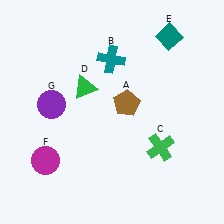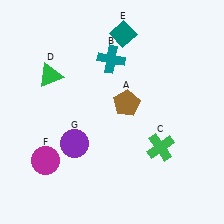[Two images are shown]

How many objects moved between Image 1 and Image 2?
3 objects moved between the two images.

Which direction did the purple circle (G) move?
The purple circle (G) moved down.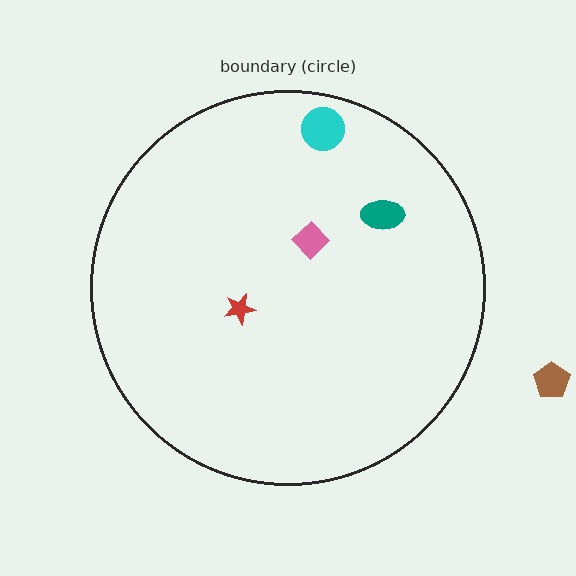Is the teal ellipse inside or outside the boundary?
Inside.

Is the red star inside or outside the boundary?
Inside.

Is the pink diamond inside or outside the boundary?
Inside.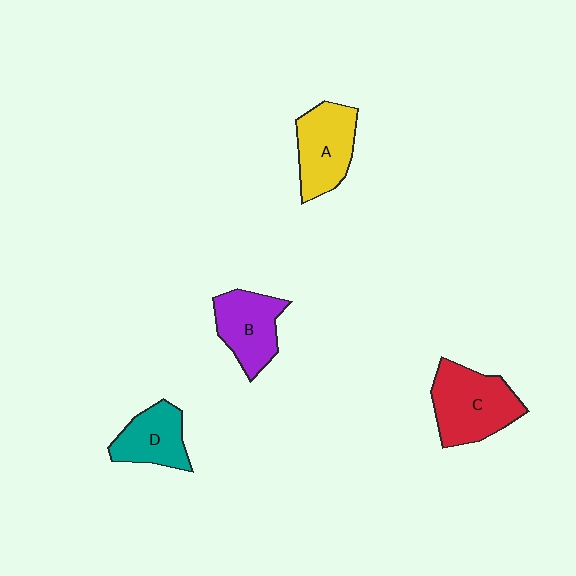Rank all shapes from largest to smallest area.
From largest to smallest: C (red), A (yellow), B (purple), D (teal).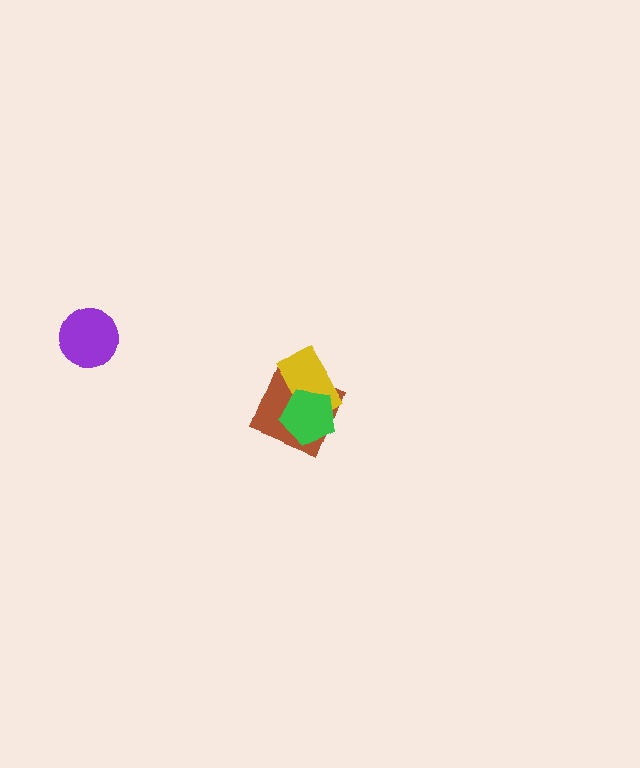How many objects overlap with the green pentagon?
2 objects overlap with the green pentagon.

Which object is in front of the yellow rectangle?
The green pentagon is in front of the yellow rectangle.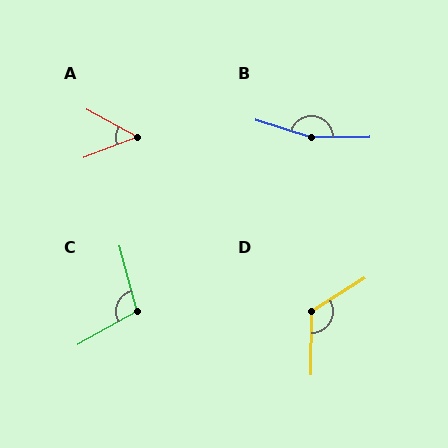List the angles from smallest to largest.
A (50°), C (105°), D (123°), B (162°).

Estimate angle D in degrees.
Approximately 123 degrees.